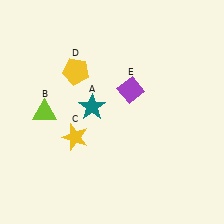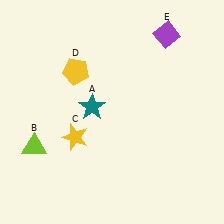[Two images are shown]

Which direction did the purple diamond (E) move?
The purple diamond (E) moved up.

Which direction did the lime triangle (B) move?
The lime triangle (B) moved down.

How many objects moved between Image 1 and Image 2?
2 objects moved between the two images.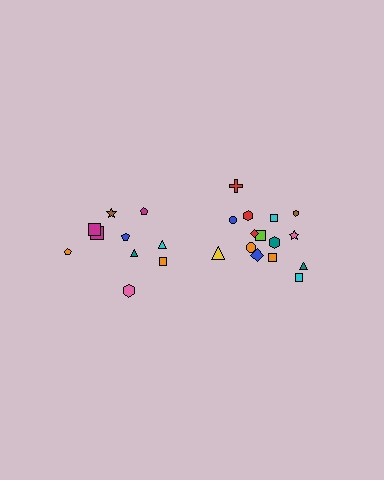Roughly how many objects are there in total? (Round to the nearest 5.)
Roughly 25 objects in total.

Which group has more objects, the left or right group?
The right group.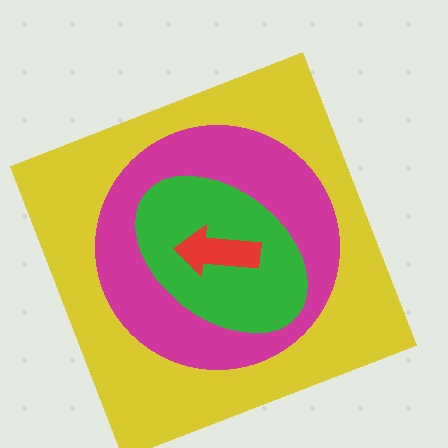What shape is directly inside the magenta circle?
The green ellipse.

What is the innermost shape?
The red arrow.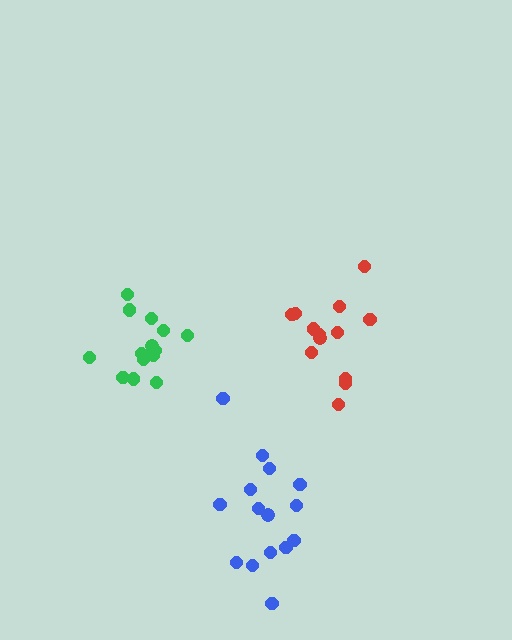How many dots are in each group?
Group 1: 14 dots, Group 2: 15 dots, Group 3: 13 dots (42 total).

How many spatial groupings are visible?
There are 3 spatial groupings.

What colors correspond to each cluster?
The clusters are colored: green, blue, red.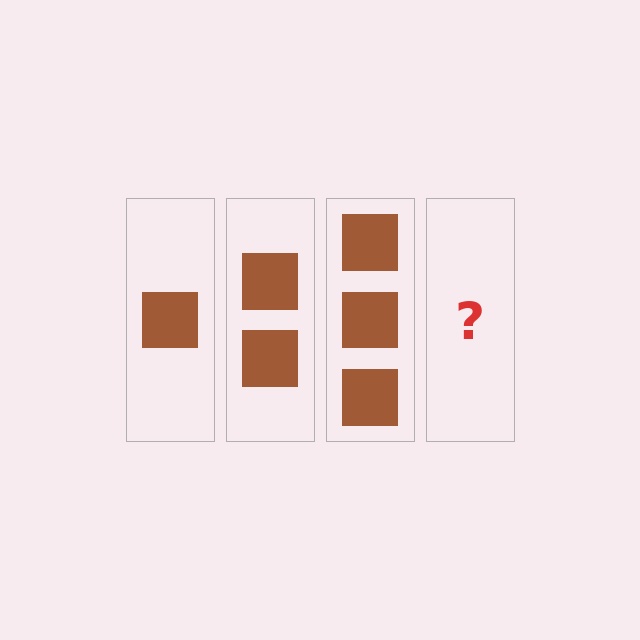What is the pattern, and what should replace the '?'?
The pattern is that each step adds one more square. The '?' should be 4 squares.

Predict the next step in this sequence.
The next step is 4 squares.